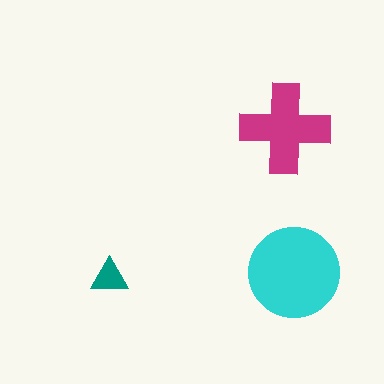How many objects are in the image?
There are 3 objects in the image.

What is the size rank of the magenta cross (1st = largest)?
2nd.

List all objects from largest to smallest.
The cyan circle, the magenta cross, the teal triangle.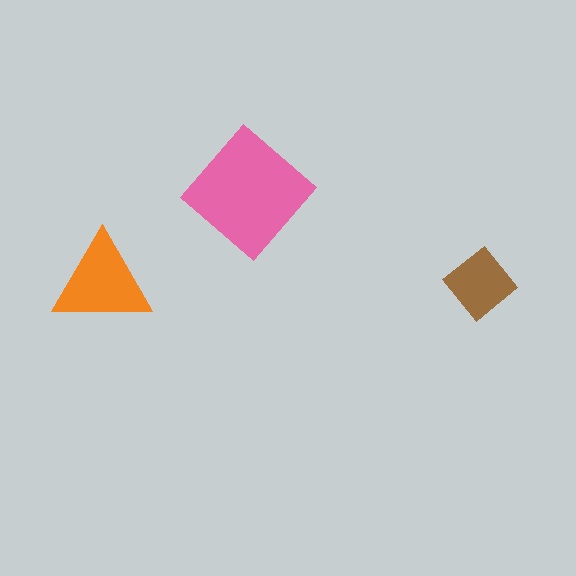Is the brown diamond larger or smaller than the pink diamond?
Smaller.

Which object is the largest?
The pink diamond.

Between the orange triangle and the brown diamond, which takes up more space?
The orange triangle.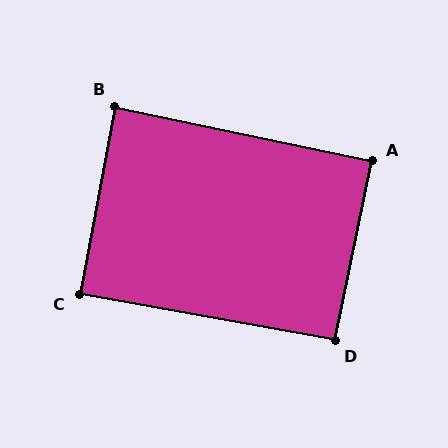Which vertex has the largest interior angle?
D, at approximately 91 degrees.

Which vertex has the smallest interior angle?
B, at approximately 89 degrees.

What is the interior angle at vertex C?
Approximately 90 degrees (approximately right).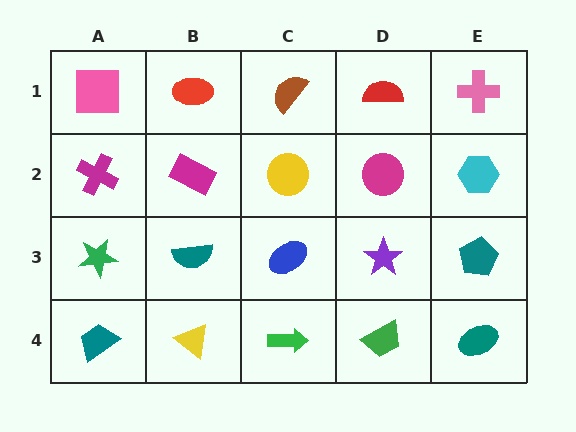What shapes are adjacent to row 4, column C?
A blue ellipse (row 3, column C), a yellow triangle (row 4, column B), a green trapezoid (row 4, column D).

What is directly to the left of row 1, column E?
A red semicircle.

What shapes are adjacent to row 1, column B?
A magenta rectangle (row 2, column B), a pink square (row 1, column A), a brown semicircle (row 1, column C).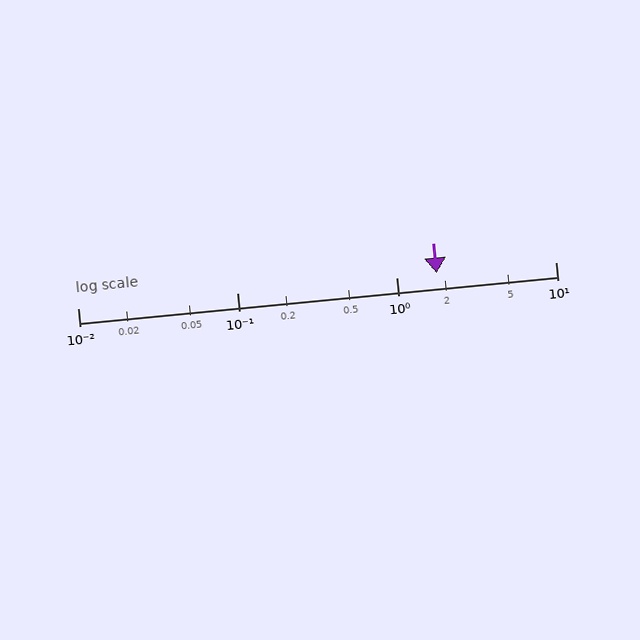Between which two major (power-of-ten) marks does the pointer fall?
The pointer is between 1 and 10.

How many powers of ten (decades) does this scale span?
The scale spans 3 decades, from 0.01 to 10.